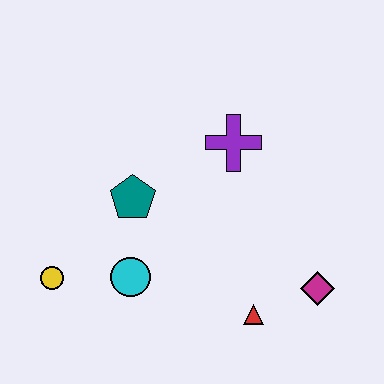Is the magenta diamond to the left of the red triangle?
No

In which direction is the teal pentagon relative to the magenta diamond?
The teal pentagon is to the left of the magenta diamond.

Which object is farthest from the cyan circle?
The magenta diamond is farthest from the cyan circle.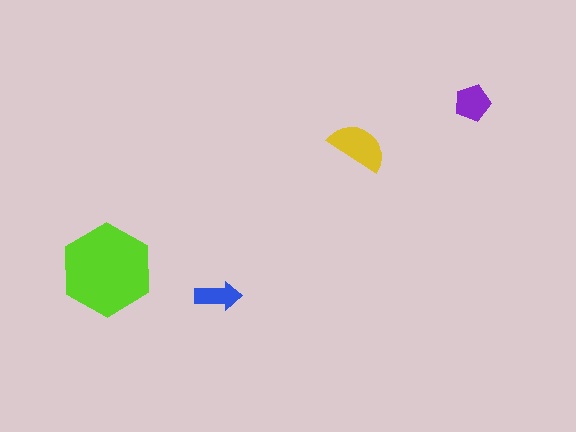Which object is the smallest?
The blue arrow.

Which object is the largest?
The lime hexagon.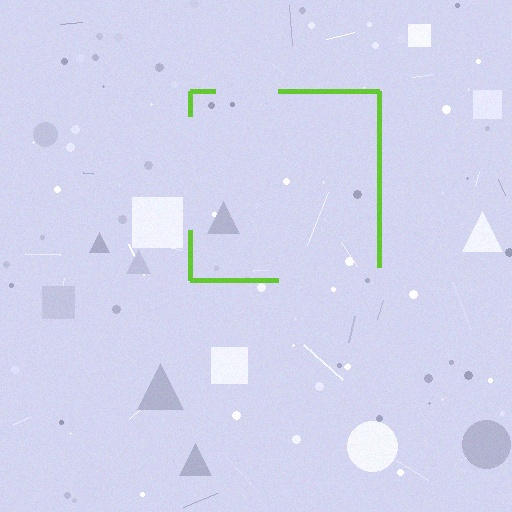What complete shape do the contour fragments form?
The contour fragments form a square.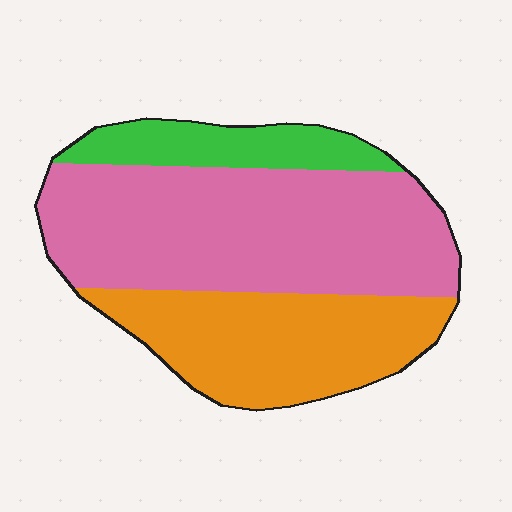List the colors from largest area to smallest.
From largest to smallest: pink, orange, green.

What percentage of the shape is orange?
Orange covers around 30% of the shape.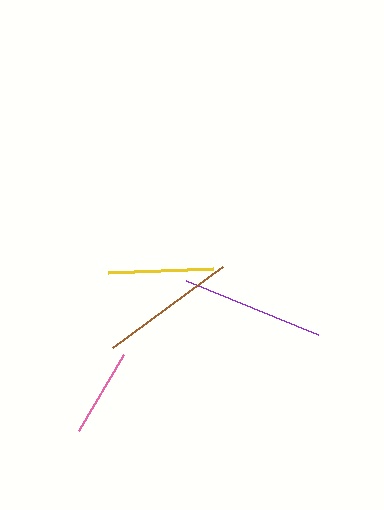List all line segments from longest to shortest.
From longest to shortest: purple, brown, yellow, pink.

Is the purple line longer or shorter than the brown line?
The purple line is longer than the brown line.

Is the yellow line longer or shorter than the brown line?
The brown line is longer than the yellow line.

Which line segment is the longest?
The purple line is the longest at approximately 143 pixels.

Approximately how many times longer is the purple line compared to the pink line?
The purple line is approximately 1.6 times the length of the pink line.